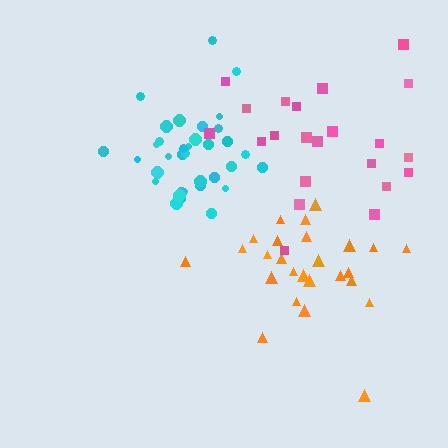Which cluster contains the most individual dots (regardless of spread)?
Cyan (35).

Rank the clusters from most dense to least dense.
cyan, orange, pink.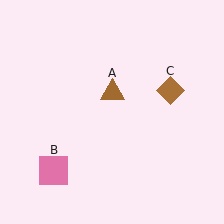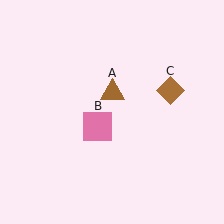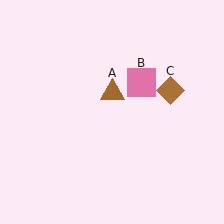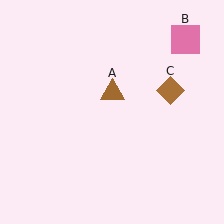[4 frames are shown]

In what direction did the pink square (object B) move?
The pink square (object B) moved up and to the right.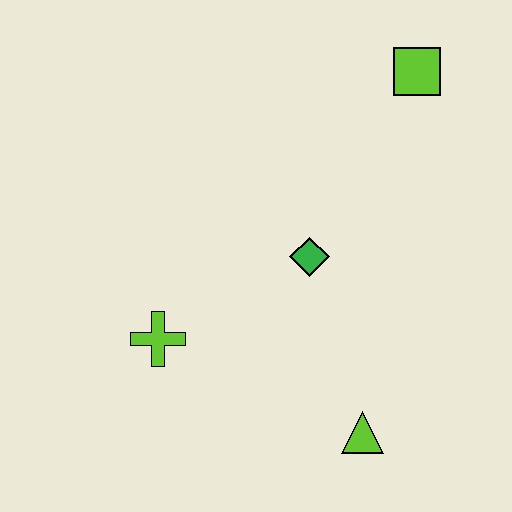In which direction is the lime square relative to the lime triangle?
The lime square is above the lime triangle.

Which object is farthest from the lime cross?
The lime square is farthest from the lime cross.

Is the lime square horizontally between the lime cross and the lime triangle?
No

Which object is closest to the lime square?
The green diamond is closest to the lime square.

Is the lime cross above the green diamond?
No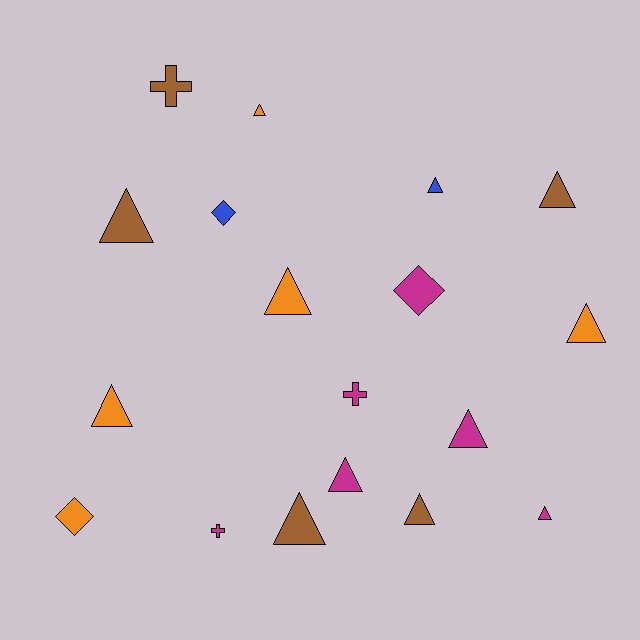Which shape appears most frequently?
Triangle, with 12 objects.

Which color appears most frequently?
Magenta, with 6 objects.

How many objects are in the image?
There are 18 objects.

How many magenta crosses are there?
There are 2 magenta crosses.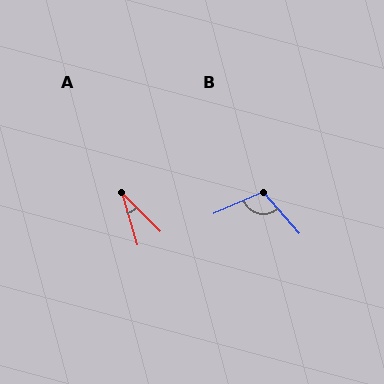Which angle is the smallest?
A, at approximately 29 degrees.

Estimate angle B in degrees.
Approximately 107 degrees.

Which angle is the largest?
B, at approximately 107 degrees.